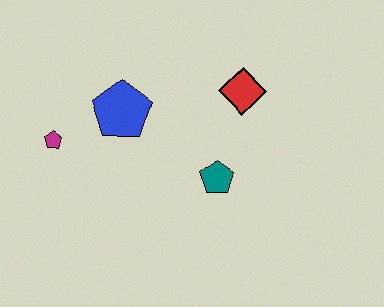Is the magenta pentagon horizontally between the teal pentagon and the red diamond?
No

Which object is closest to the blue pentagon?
The magenta pentagon is closest to the blue pentagon.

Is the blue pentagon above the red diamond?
No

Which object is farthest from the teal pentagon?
The magenta pentagon is farthest from the teal pentagon.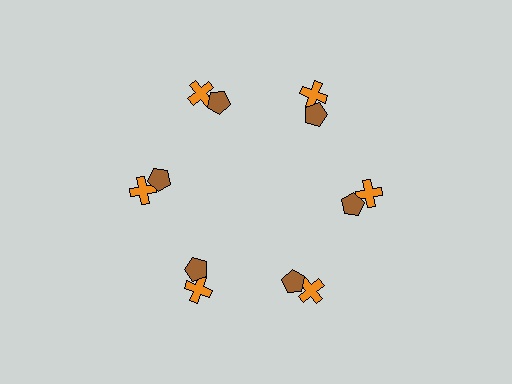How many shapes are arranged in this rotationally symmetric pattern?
There are 12 shapes, arranged in 6 groups of 2.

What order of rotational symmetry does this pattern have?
This pattern has 6-fold rotational symmetry.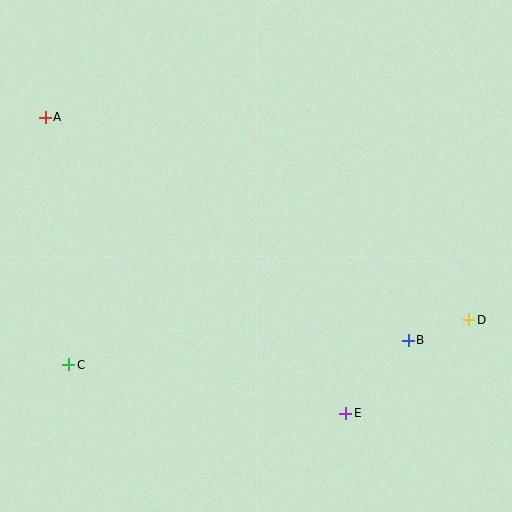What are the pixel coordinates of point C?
Point C is at (69, 365).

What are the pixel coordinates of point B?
Point B is at (408, 340).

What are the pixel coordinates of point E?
Point E is at (346, 413).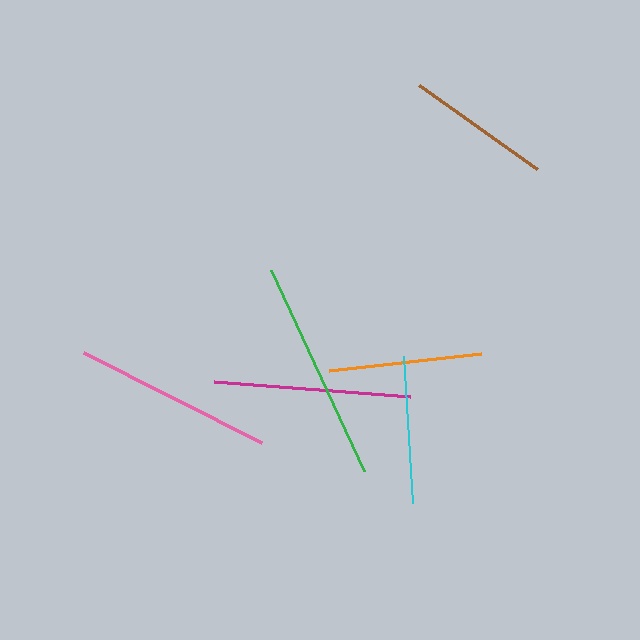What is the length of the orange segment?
The orange segment is approximately 152 pixels long.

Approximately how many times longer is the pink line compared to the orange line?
The pink line is approximately 1.3 times the length of the orange line.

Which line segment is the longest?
The green line is the longest at approximately 221 pixels.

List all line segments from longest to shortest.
From longest to shortest: green, pink, magenta, orange, cyan, brown.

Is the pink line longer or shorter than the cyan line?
The pink line is longer than the cyan line.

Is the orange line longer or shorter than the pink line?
The pink line is longer than the orange line.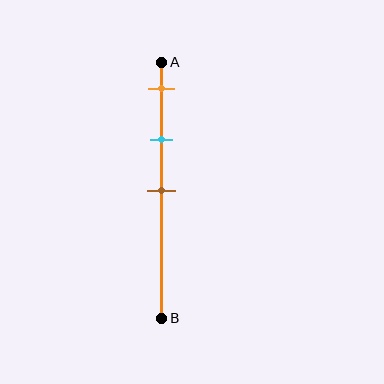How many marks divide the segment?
There are 3 marks dividing the segment.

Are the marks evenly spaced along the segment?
Yes, the marks are approximately evenly spaced.